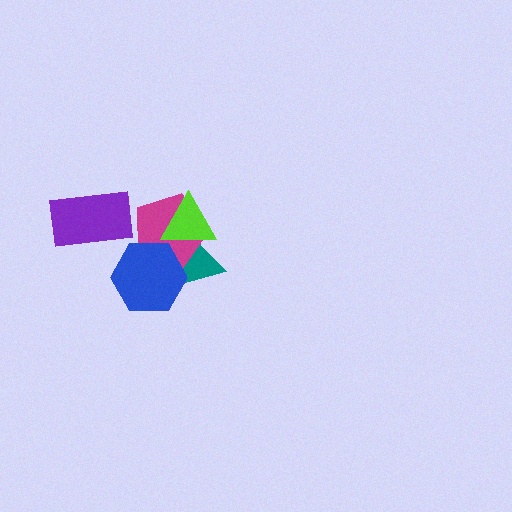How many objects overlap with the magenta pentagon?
3 objects overlap with the magenta pentagon.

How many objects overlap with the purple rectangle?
0 objects overlap with the purple rectangle.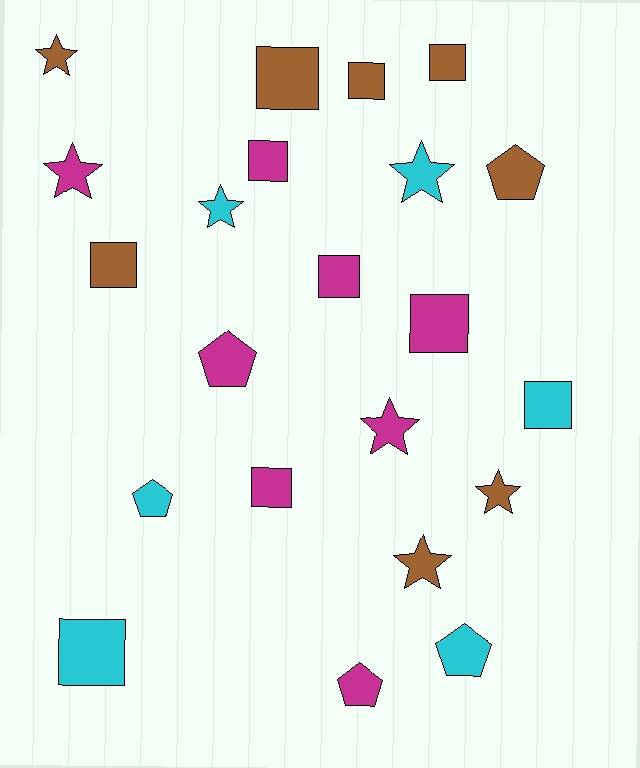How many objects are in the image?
There are 22 objects.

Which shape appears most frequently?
Square, with 10 objects.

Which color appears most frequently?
Brown, with 8 objects.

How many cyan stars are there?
There are 2 cyan stars.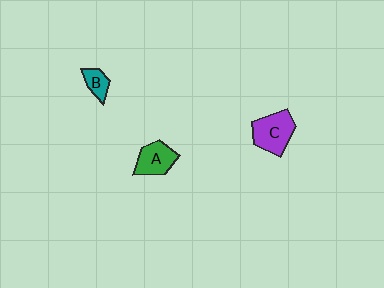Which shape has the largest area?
Shape C (purple).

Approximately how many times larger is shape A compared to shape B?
Approximately 1.8 times.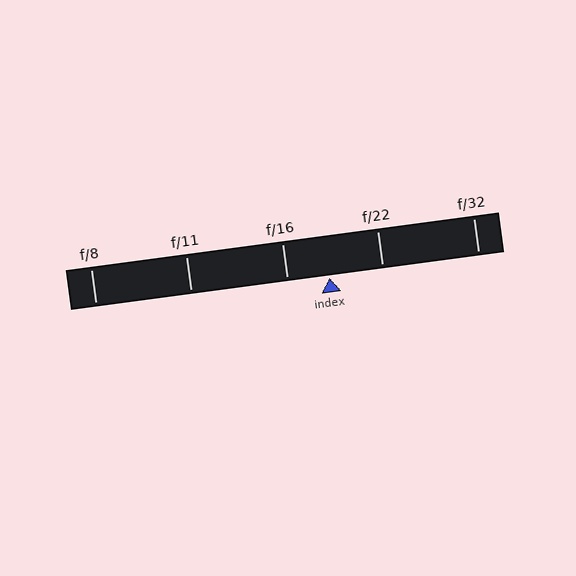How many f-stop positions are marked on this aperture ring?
There are 5 f-stop positions marked.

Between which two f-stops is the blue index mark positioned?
The index mark is between f/16 and f/22.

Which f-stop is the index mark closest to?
The index mark is closest to f/16.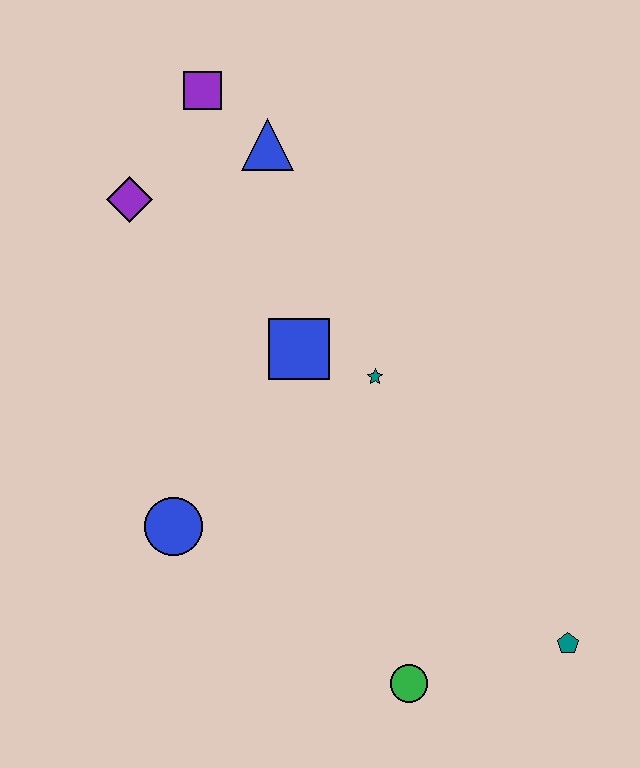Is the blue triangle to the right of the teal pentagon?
No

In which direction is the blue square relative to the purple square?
The blue square is below the purple square.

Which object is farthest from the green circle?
The purple square is farthest from the green circle.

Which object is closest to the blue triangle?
The purple square is closest to the blue triangle.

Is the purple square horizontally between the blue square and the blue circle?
Yes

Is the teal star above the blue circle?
Yes